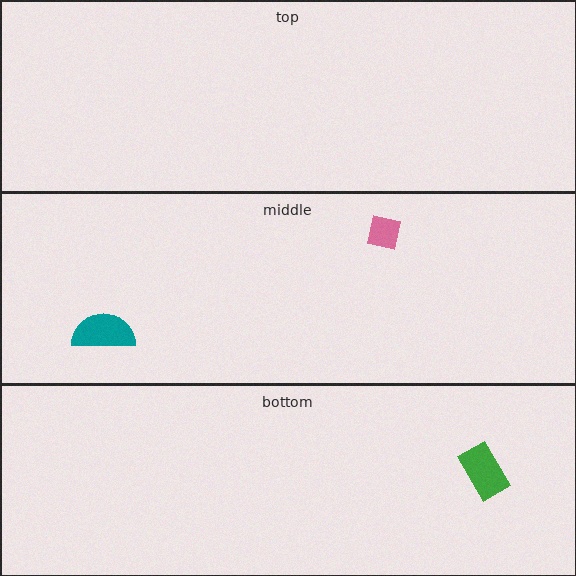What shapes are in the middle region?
The teal semicircle, the pink square.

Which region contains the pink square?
The middle region.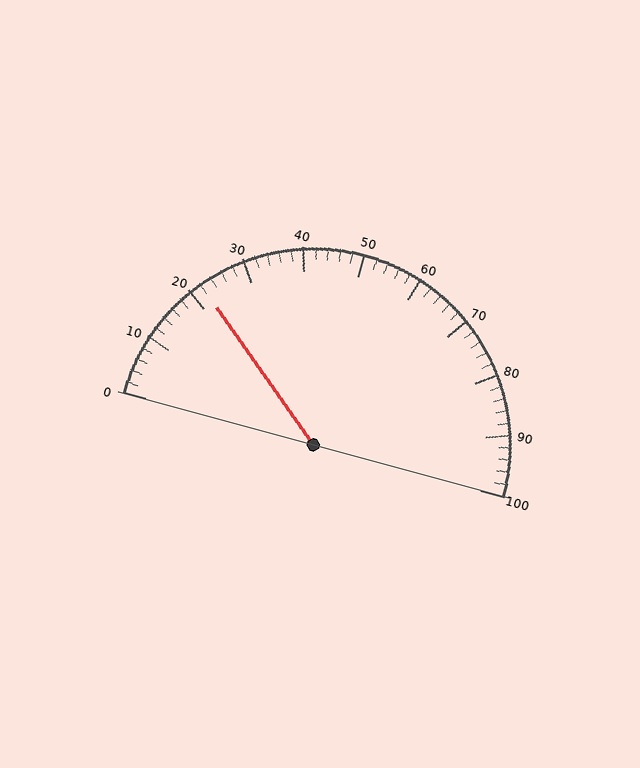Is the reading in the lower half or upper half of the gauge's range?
The reading is in the lower half of the range (0 to 100).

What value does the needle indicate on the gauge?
The needle indicates approximately 22.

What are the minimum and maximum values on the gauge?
The gauge ranges from 0 to 100.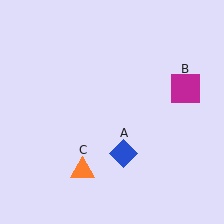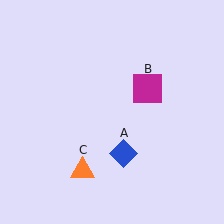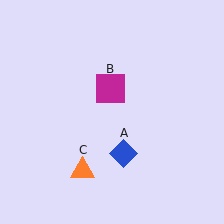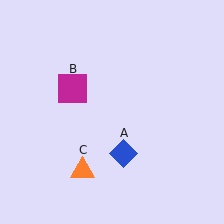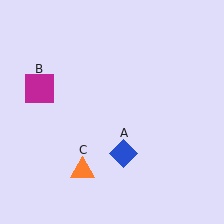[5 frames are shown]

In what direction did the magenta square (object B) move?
The magenta square (object B) moved left.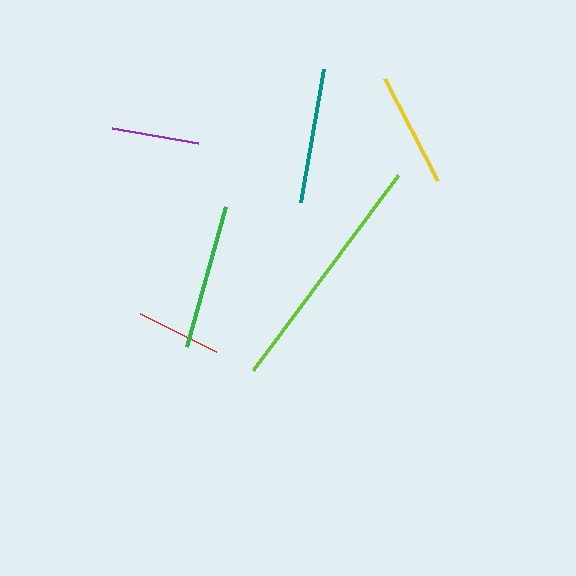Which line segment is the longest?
The lime line is the longest at approximately 243 pixels.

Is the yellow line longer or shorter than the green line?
The green line is longer than the yellow line.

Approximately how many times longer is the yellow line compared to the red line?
The yellow line is approximately 1.3 times the length of the red line.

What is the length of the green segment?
The green segment is approximately 145 pixels long.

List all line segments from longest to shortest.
From longest to shortest: lime, green, teal, yellow, purple, red.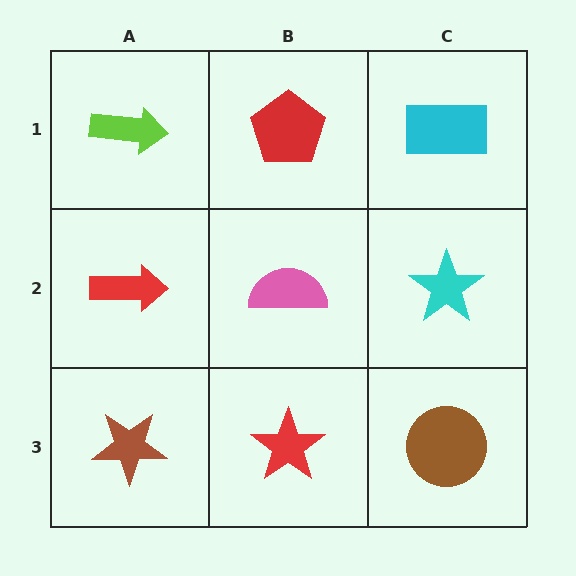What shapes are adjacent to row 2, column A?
A lime arrow (row 1, column A), a brown star (row 3, column A), a pink semicircle (row 2, column B).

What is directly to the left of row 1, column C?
A red pentagon.